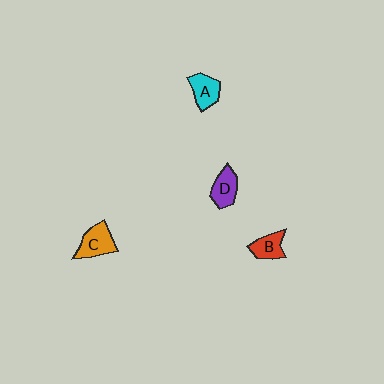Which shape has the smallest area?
Shape B (red).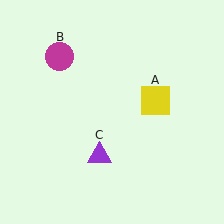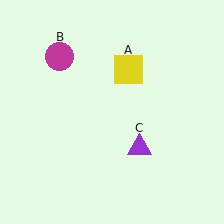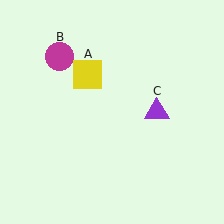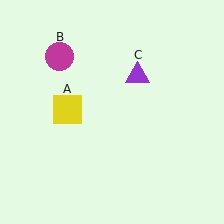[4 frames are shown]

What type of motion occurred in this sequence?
The yellow square (object A), purple triangle (object C) rotated counterclockwise around the center of the scene.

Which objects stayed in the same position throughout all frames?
Magenta circle (object B) remained stationary.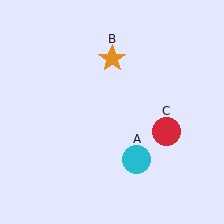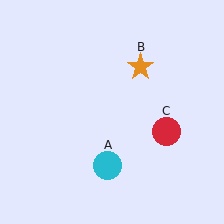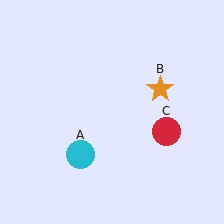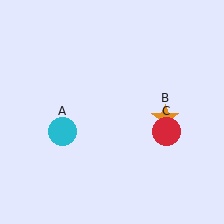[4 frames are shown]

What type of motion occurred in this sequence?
The cyan circle (object A), orange star (object B) rotated clockwise around the center of the scene.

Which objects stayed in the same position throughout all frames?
Red circle (object C) remained stationary.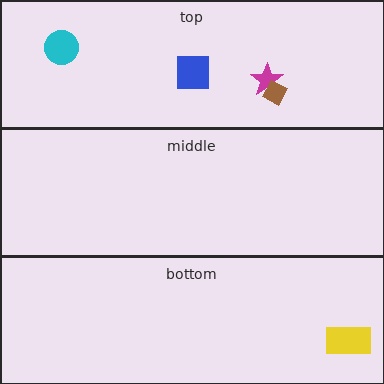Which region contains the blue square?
The top region.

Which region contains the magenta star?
The top region.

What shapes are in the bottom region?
The yellow rectangle.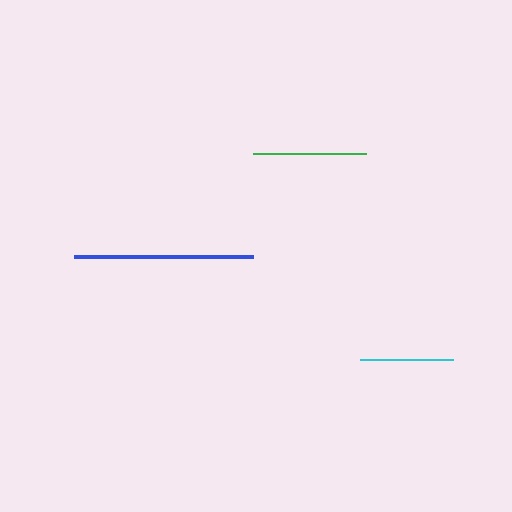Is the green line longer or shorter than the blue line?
The blue line is longer than the green line.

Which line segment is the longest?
The blue line is the longest at approximately 179 pixels.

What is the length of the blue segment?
The blue segment is approximately 179 pixels long.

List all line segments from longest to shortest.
From longest to shortest: blue, green, cyan.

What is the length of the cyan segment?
The cyan segment is approximately 93 pixels long.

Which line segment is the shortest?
The cyan line is the shortest at approximately 93 pixels.